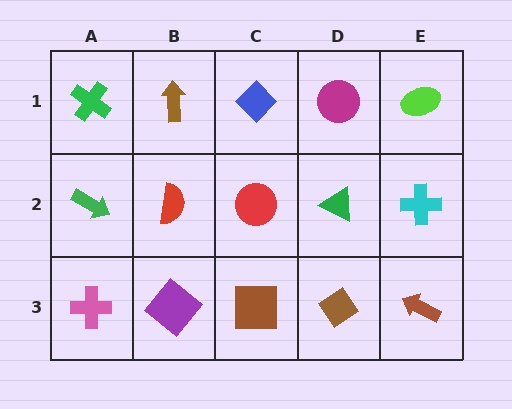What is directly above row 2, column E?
A lime ellipse.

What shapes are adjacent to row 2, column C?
A blue diamond (row 1, column C), a brown square (row 3, column C), a red semicircle (row 2, column B), a green triangle (row 2, column D).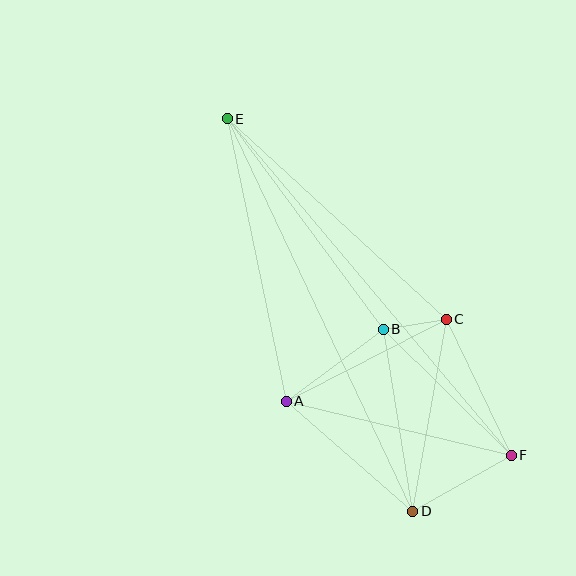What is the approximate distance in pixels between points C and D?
The distance between C and D is approximately 195 pixels.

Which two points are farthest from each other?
Points E and F are farthest from each other.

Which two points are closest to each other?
Points B and C are closest to each other.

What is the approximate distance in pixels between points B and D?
The distance between B and D is approximately 184 pixels.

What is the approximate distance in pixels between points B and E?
The distance between B and E is approximately 262 pixels.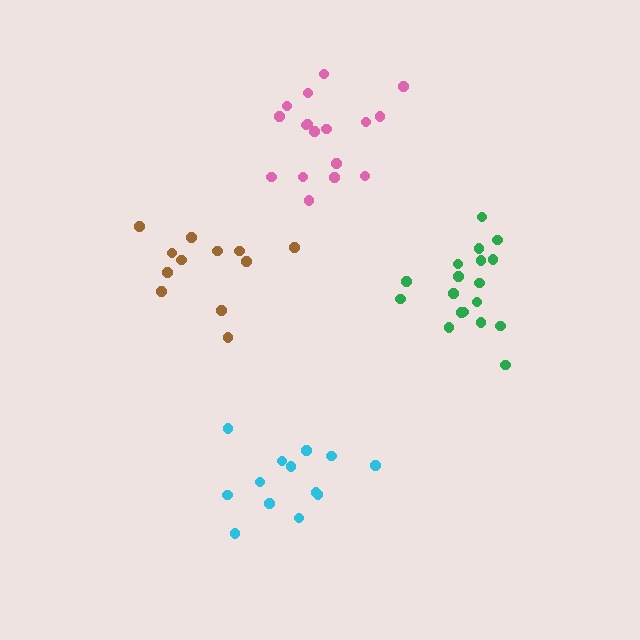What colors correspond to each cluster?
The clusters are colored: green, brown, cyan, pink.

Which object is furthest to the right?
The green cluster is rightmost.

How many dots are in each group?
Group 1: 18 dots, Group 2: 12 dots, Group 3: 13 dots, Group 4: 17 dots (60 total).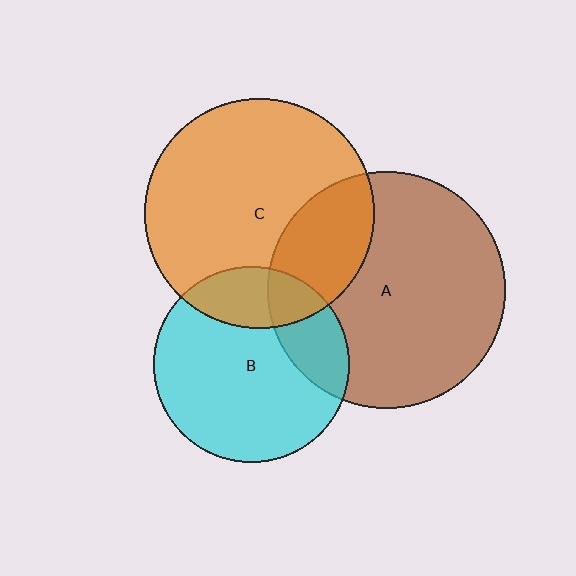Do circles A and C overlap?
Yes.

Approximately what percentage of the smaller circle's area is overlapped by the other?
Approximately 25%.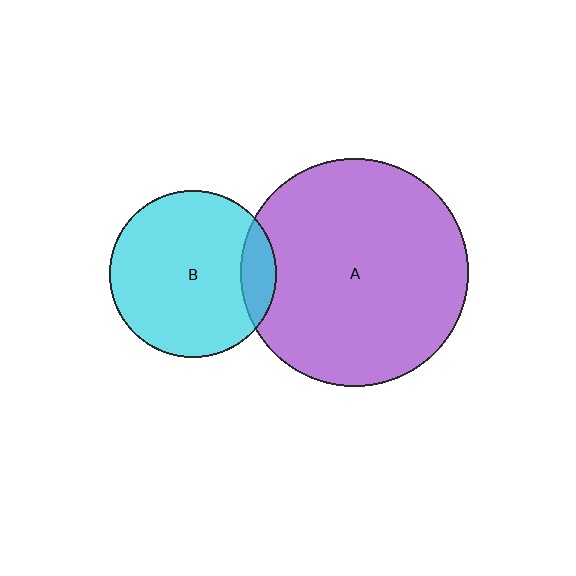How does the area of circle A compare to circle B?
Approximately 1.9 times.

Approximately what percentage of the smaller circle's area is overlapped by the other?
Approximately 10%.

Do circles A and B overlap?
Yes.